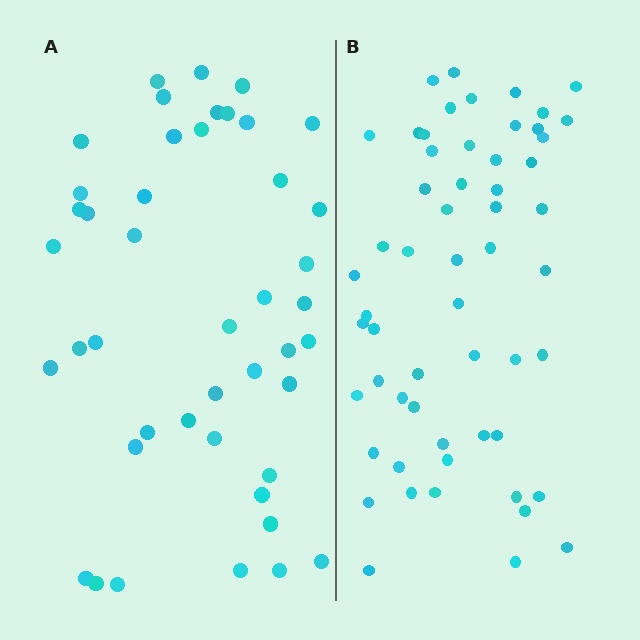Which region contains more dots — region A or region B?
Region B (the right region) has more dots.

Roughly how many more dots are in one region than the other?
Region B has approximately 15 more dots than region A.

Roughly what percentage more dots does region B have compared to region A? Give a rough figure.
About 30% more.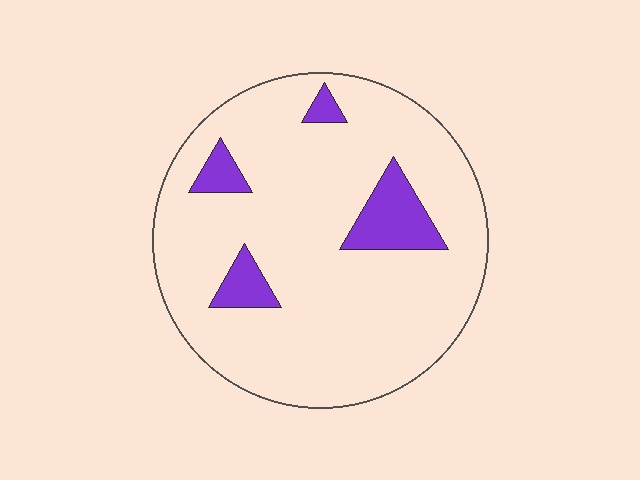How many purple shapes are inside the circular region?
4.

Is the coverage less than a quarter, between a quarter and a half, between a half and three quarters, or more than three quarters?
Less than a quarter.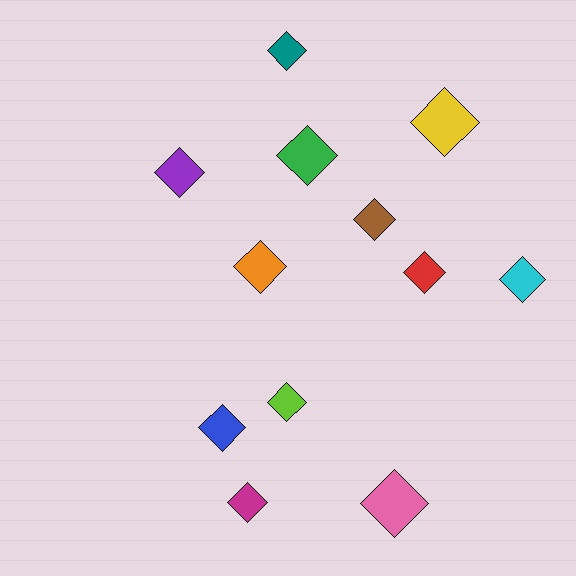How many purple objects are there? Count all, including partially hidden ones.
There is 1 purple object.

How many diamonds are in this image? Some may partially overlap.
There are 12 diamonds.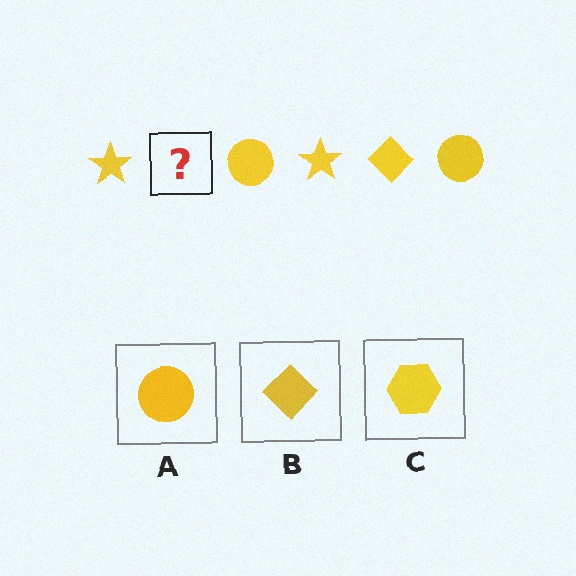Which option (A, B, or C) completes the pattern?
B.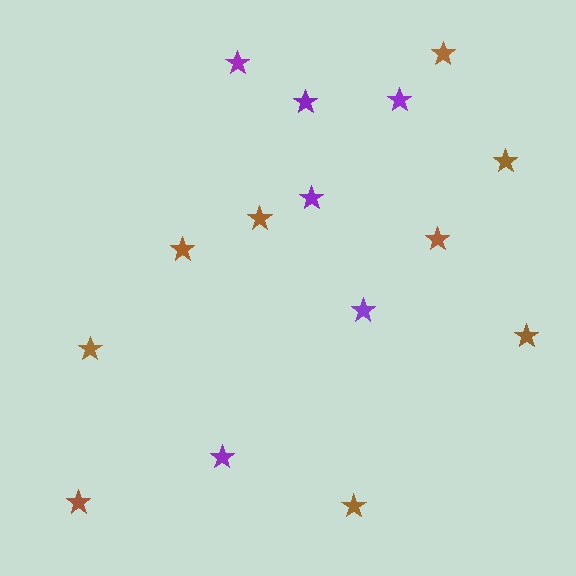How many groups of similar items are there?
There are 2 groups: one group of purple stars (6) and one group of brown stars (9).